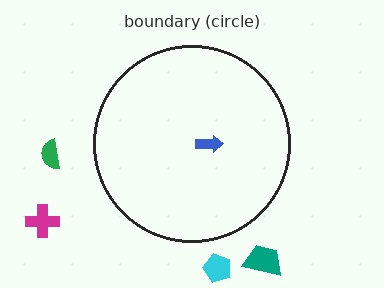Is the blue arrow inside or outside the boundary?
Inside.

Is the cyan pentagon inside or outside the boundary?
Outside.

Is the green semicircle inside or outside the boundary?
Outside.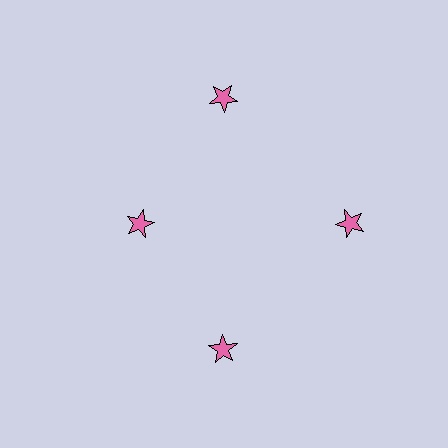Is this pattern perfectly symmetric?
No. The 4 pink stars are arranged in a ring, but one element near the 9 o'clock position is pulled inward toward the center, breaking the 4-fold rotational symmetry.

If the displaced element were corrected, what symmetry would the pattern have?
It would have 4-fold rotational symmetry — the pattern would map onto itself every 90 degrees.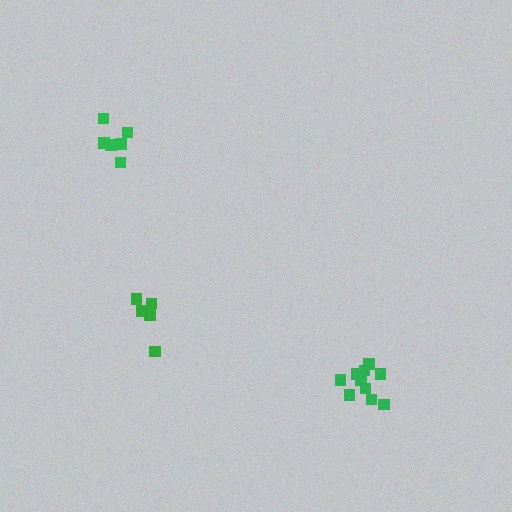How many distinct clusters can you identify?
There are 3 distinct clusters.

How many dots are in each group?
Group 1: 10 dots, Group 2: 6 dots, Group 3: 6 dots (22 total).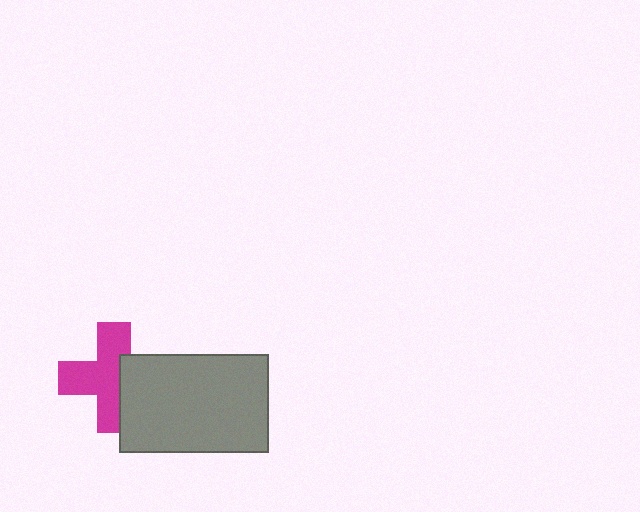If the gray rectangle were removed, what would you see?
You would see the complete magenta cross.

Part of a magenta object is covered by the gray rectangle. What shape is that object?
It is a cross.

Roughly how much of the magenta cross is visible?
Most of it is visible (roughly 65%).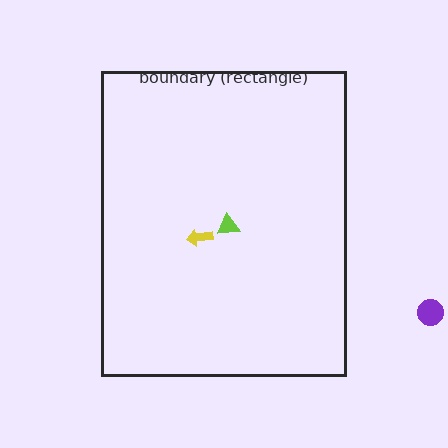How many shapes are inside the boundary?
2 inside, 1 outside.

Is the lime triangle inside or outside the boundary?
Inside.